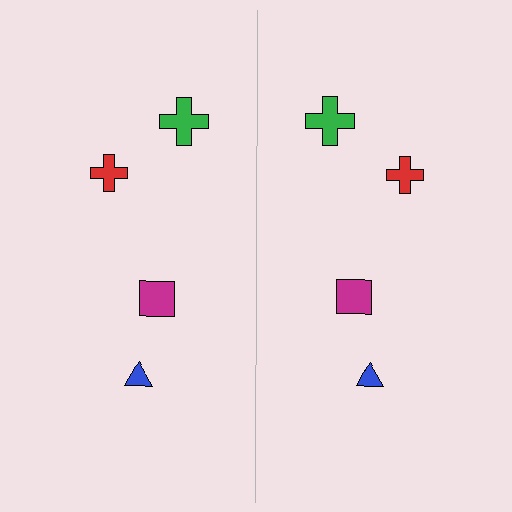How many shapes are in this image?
There are 8 shapes in this image.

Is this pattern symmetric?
Yes, this pattern has bilateral (reflection) symmetry.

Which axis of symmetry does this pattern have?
The pattern has a vertical axis of symmetry running through the center of the image.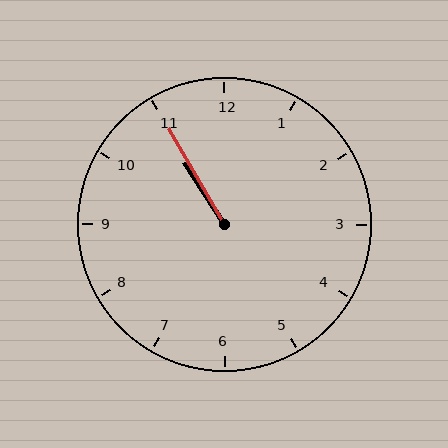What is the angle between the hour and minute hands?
Approximately 2 degrees.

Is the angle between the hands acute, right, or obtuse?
It is acute.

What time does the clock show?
10:55.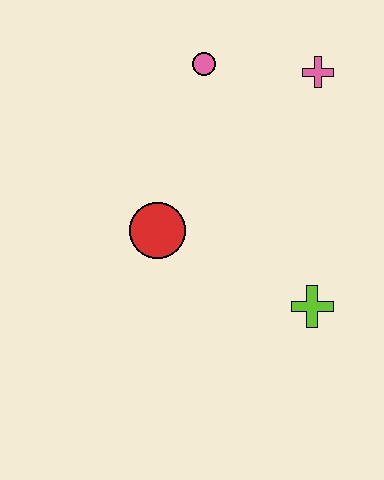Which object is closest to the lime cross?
The red circle is closest to the lime cross.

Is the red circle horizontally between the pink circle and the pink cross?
No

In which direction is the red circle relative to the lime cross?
The red circle is to the left of the lime cross.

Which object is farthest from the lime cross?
The pink circle is farthest from the lime cross.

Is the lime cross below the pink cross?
Yes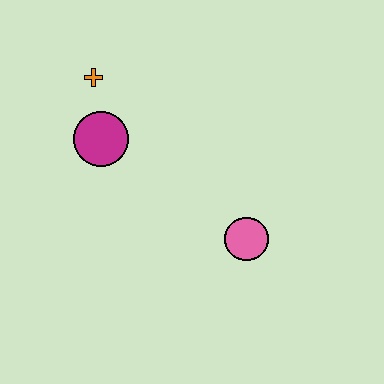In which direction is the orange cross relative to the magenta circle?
The orange cross is above the magenta circle.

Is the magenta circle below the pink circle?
No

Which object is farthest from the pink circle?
The orange cross is farthest from the pink circle.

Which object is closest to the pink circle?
The magenta circle is closest to the pink circle.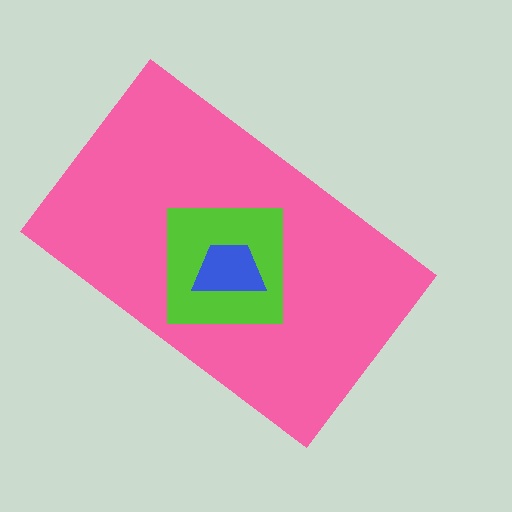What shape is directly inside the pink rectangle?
The lime square.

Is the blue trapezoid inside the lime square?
Yes.